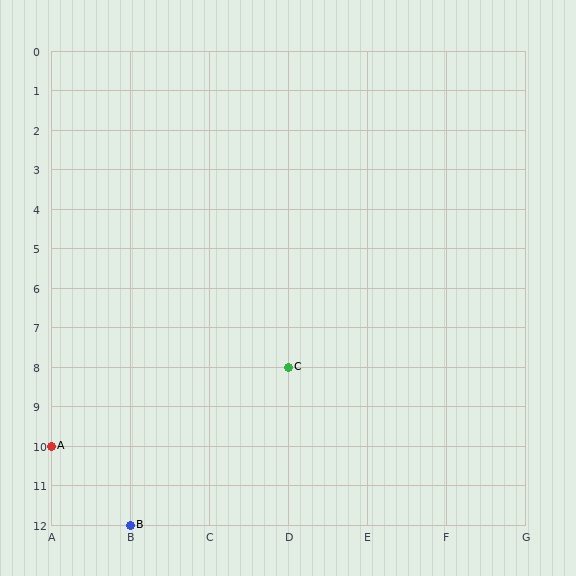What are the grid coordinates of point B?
Point B is at grid coordinates (B, 12).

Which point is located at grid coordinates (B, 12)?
Point B is at (B, 12).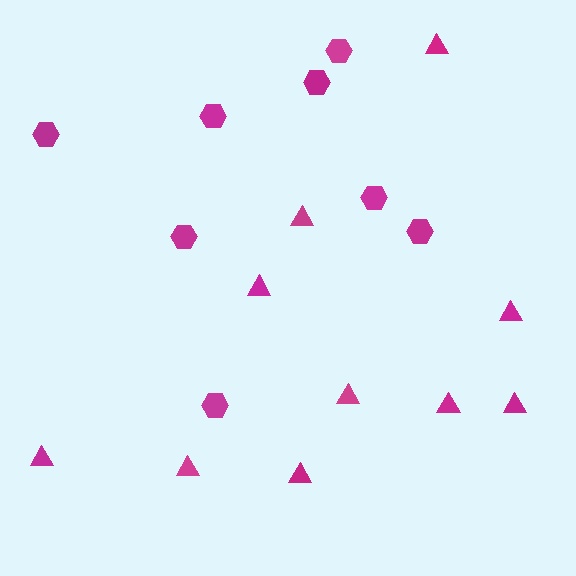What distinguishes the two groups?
There are 2 groups: one group of triangles (10) and one group of hexagons (8).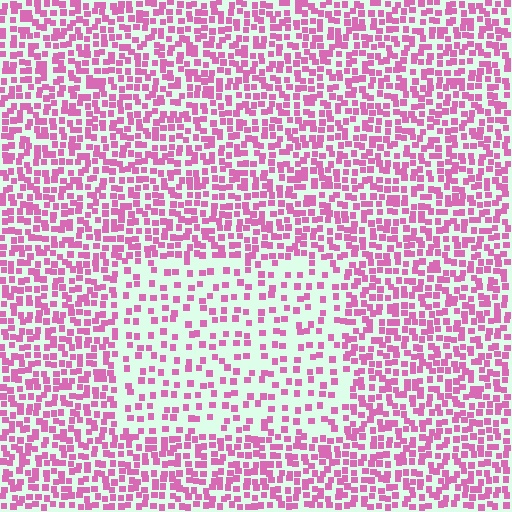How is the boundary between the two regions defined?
The boundary is defined by a change in element density (approximately 2.1x ratio). All elements are the same color, size, and shape.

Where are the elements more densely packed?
The elements are more densely packed outside the rectangle boundary.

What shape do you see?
I see a rectangle.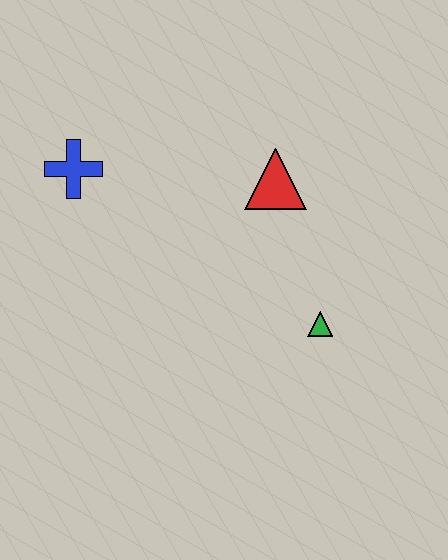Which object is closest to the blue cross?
The red triangle is closest to the blue cross.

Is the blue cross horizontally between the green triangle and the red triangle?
No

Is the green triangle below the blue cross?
Yes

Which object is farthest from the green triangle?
The blue cross is farthest from the green triangle.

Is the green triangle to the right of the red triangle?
Yes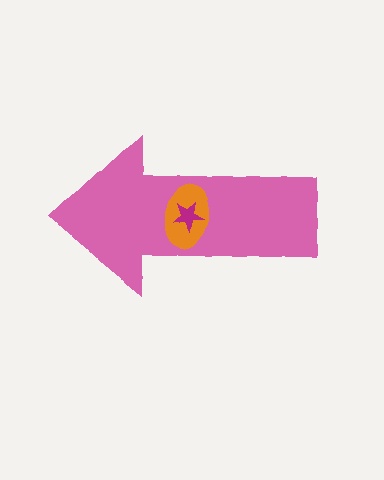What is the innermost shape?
The magenta star.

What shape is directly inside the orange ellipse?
The magenta star.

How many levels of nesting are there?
3.